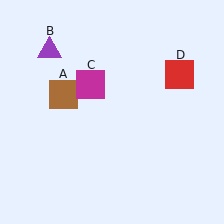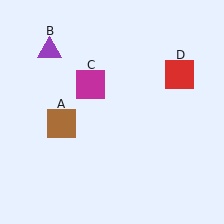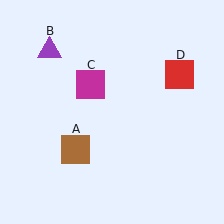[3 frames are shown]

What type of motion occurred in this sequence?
The brown square (object A) rotated counterclockwise around the center of the scene.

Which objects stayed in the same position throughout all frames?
Purple triangle (object B) and magenta square (object C) and red square (object D) remained stationary.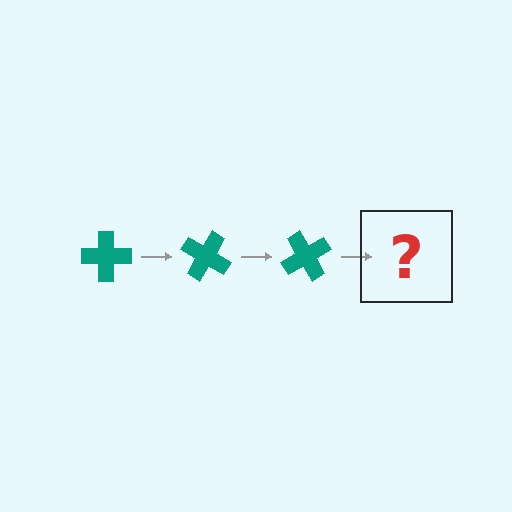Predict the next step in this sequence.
The next step is a teal cross rotated 90 degrees.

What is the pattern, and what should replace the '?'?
The pattern is that the cross rotates 30 degrees each step. The '?' should be a teal cross rotated 90 degrees.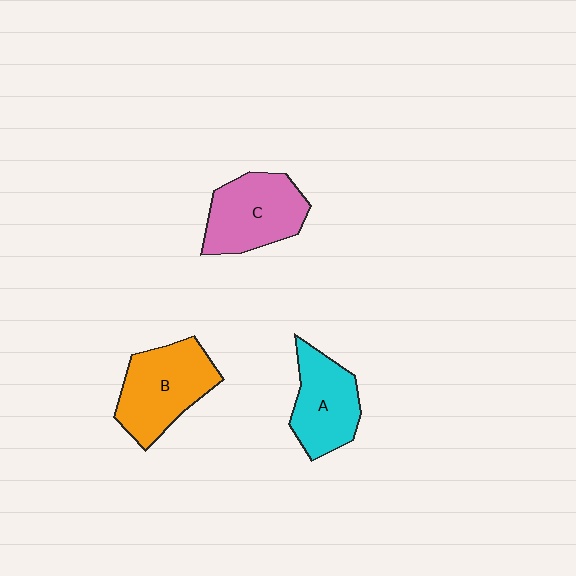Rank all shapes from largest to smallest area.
From largest to smallest: B (orange), C (pink), A (cyan).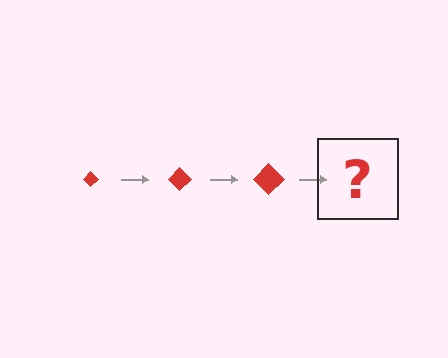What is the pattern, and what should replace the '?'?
The pattern is that the diamond gets progressively larger each step. The '?' should be a red diamond, larger than the previous one.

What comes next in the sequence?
The next element should be a red diamond, larger than the previous one.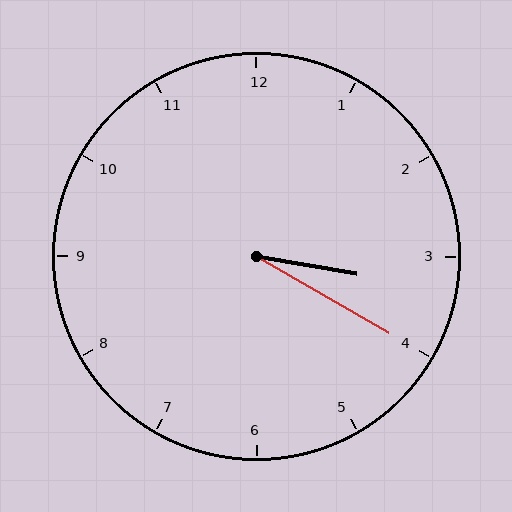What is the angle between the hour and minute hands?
Approximately 20 degrees.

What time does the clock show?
3:20.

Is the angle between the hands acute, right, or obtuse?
It is acute.